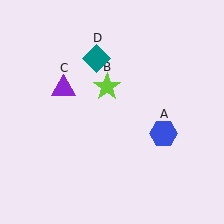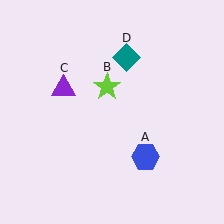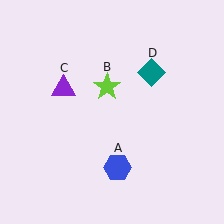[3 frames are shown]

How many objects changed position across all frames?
2 objects changed position: blue hexagon (object A), teal diamond (object D).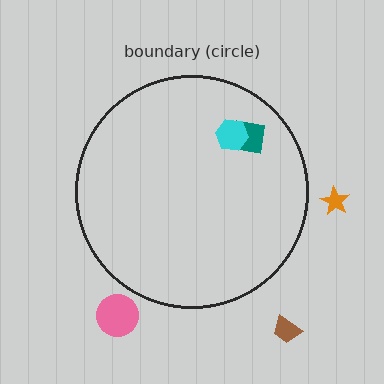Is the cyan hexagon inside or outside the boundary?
Inside.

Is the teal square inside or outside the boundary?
Inside.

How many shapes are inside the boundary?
2 inside, 3 outside.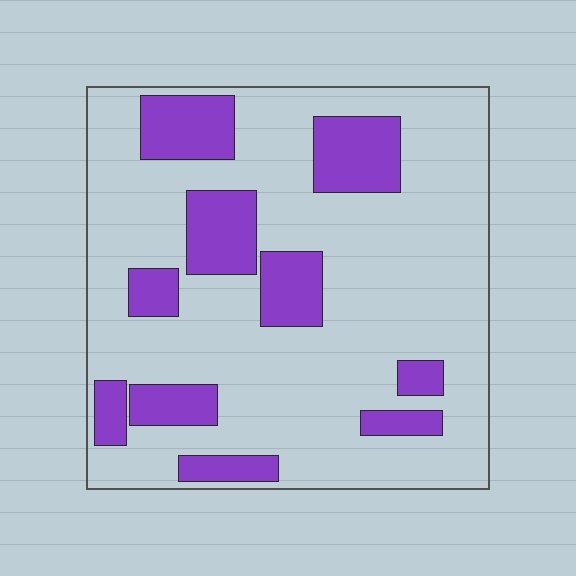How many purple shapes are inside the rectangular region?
10.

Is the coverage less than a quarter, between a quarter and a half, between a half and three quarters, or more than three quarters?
Less than a quarter.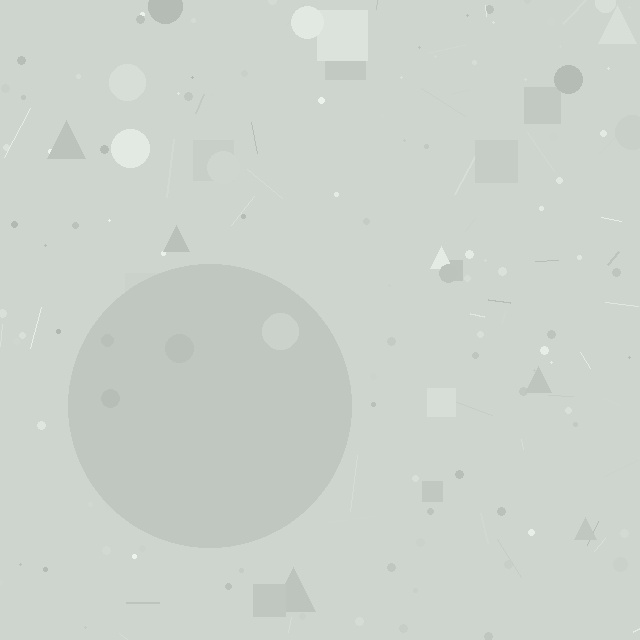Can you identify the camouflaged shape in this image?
The camouflaged shape is a circle.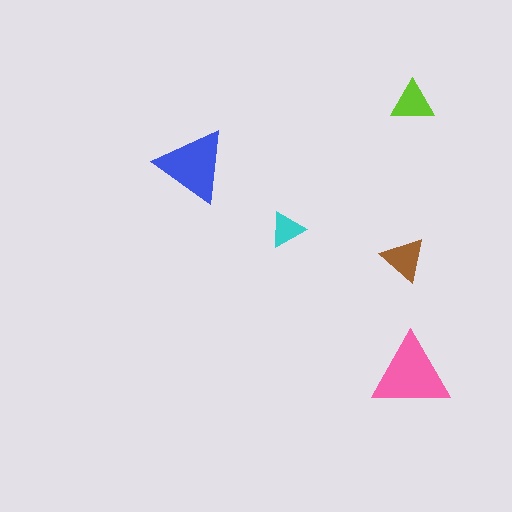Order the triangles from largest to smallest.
the pink one, the blue one, the brown one, the lime one, the cyan one.